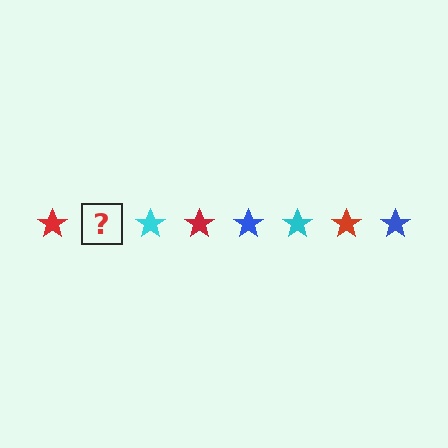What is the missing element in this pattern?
The missing element is a blue star.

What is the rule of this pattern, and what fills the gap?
The rule is that the pattern cycles through red, blue, cyan stars. The gap should be filled with a blue star.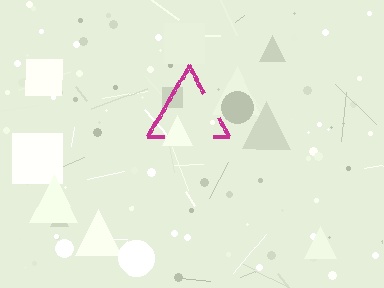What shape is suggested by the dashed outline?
The dashed outline suggests a triangle.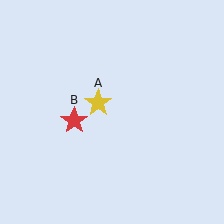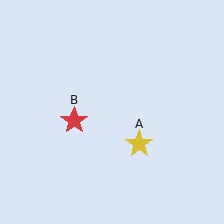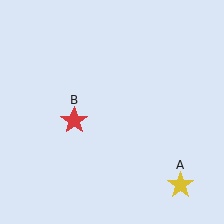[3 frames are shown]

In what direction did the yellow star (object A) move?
The yellow star (object A) moved down and to the right.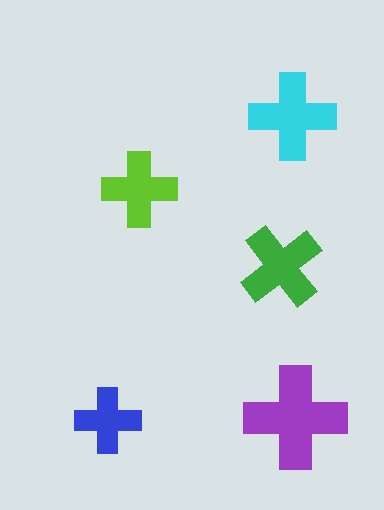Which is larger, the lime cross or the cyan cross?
The cyan one.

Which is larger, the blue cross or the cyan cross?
The cyan one.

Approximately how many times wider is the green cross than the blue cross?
About 1.5 times wider.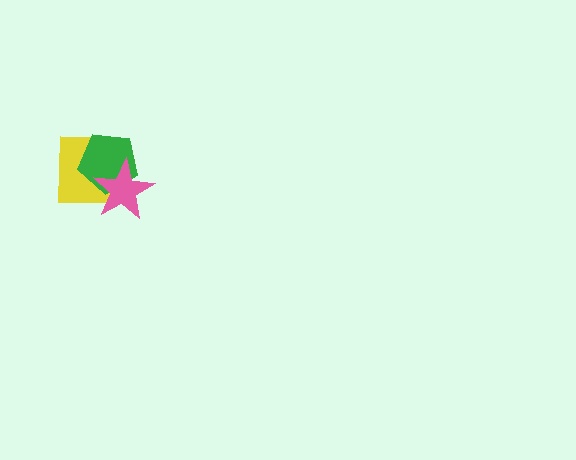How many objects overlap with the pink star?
2 objects overlap with the pink star.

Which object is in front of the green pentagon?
The pink star is in front of the green pentagon.